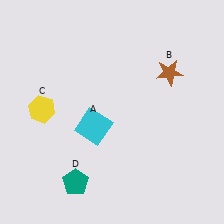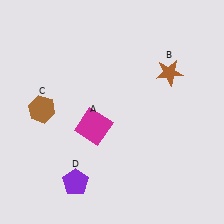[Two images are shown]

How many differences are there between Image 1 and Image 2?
There are 3 differences between the two images.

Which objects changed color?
A changed from cyan to magenta. C changed from yellow to brown. D changed from teal to purple.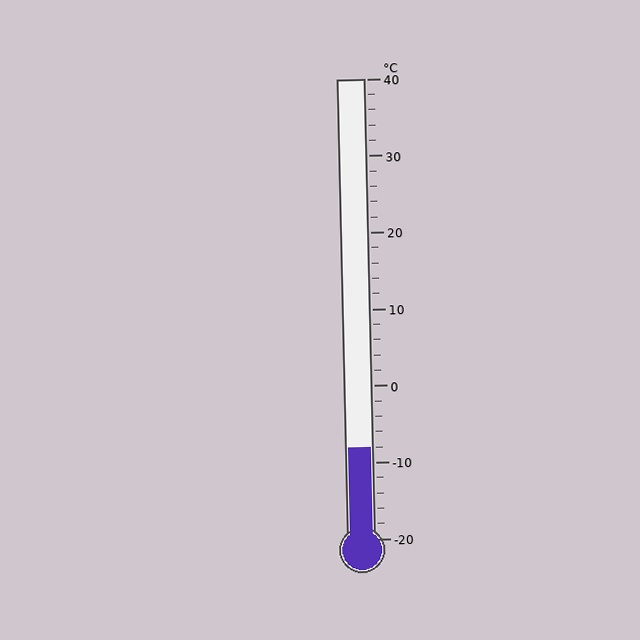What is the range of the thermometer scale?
The thermometer scale ranges from -20°C to 40°C.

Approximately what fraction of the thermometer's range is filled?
The thermometer is filled to approximately 20% of its range.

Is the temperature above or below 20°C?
The temperature is below 20°C.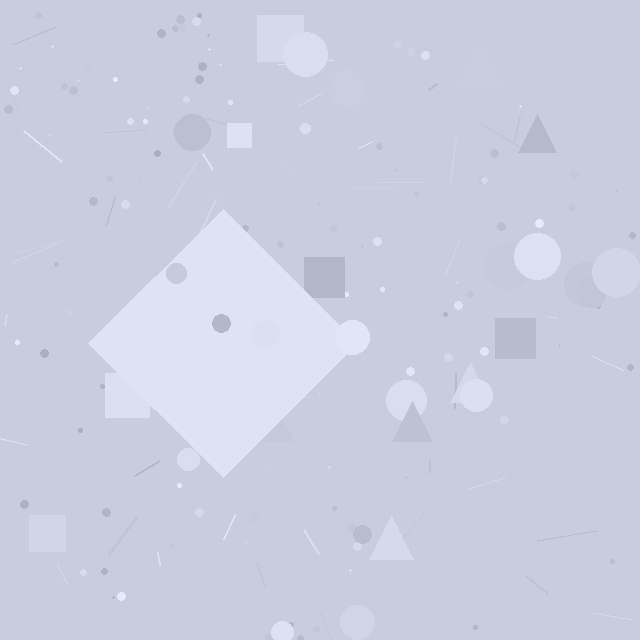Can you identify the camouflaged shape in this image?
The camouflaged shape is a diamond.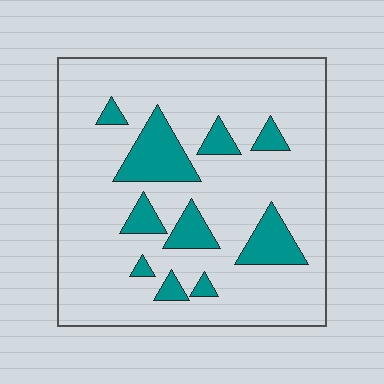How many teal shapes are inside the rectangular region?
10.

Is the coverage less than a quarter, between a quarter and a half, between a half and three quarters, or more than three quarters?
Less than a quarter.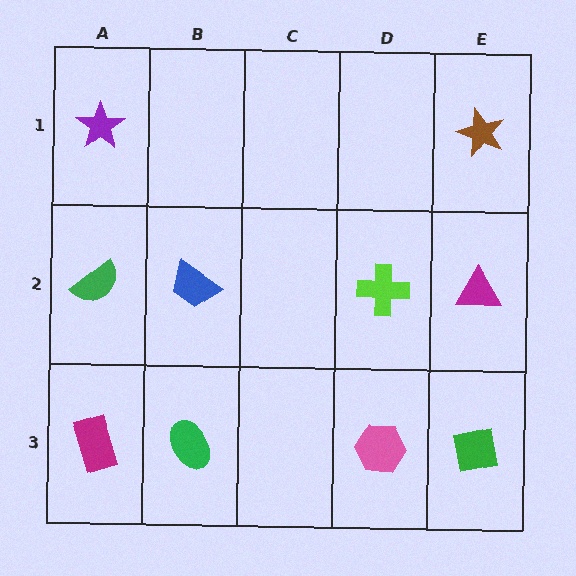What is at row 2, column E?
A magenta triangle.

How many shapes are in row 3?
4 shapes.